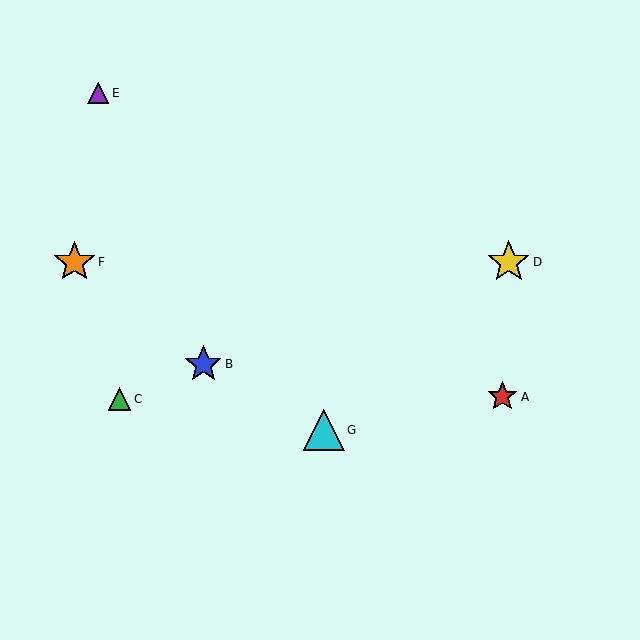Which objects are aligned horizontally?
Objects D, F are aligned horizontally.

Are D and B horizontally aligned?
No, D is at y≈262 and B is at y≈364.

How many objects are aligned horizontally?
2 objects (D, F) are aligned horizontally.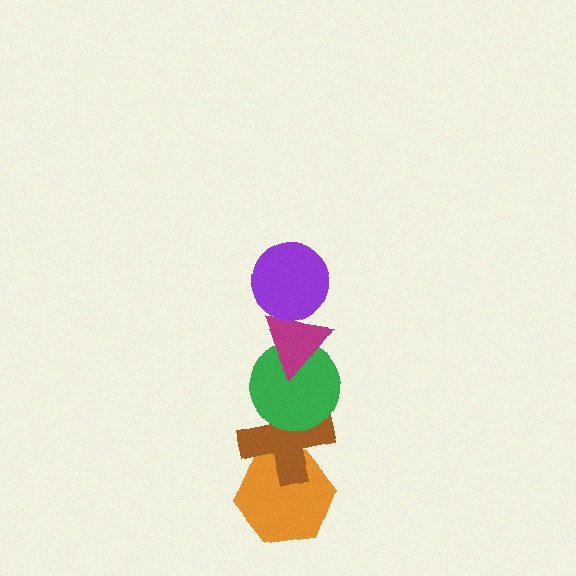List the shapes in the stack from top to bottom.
From top to bottom: the purple circle, the magenta triangle, the green circle, the brown cross, the orange hexagon.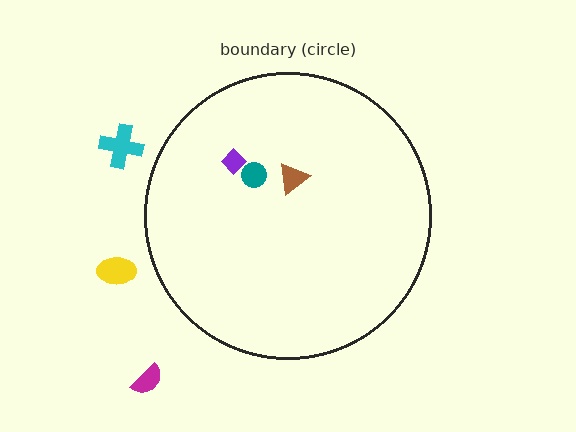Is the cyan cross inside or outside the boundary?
Outside.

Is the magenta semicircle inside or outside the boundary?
Outside.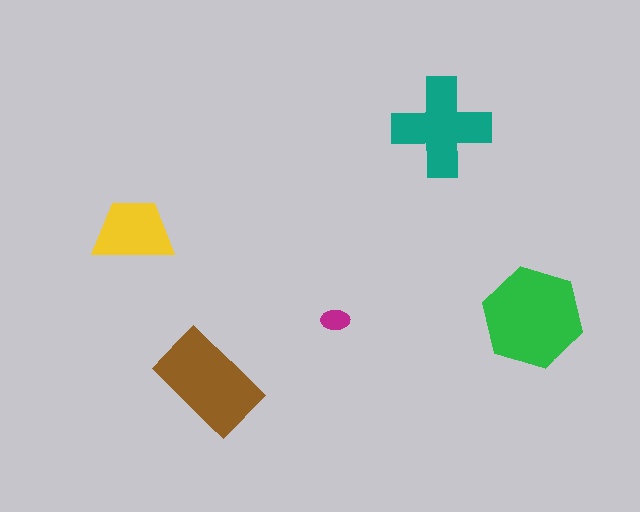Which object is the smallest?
The magenta ellipse.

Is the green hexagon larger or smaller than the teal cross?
Larger.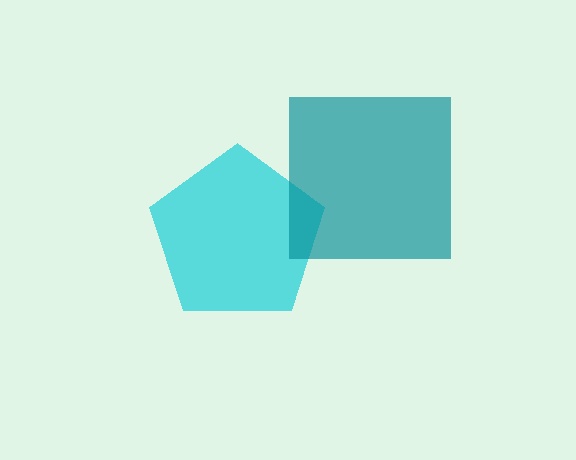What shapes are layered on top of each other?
The layered shapes are: a cyan pentagon, a teal square.